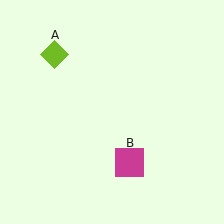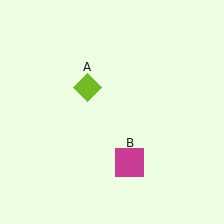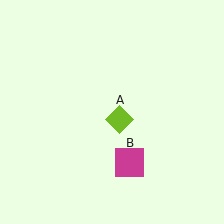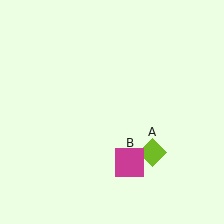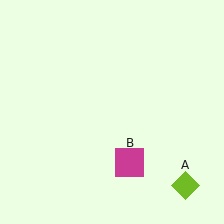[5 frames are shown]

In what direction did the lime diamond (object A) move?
The lime diamond (object A) moved down and to the right.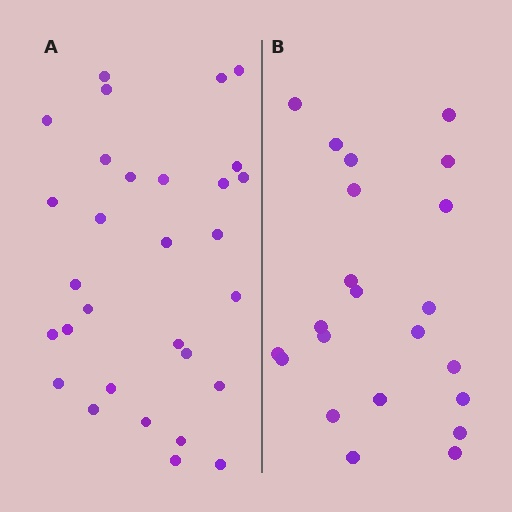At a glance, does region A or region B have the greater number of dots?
Region A (the left region) has more dots.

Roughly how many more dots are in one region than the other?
Region A has roughly 8 or so more dots than region B.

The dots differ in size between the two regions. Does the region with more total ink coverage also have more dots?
No. Region B has more total ink coverage because its dots are larger, but region A actually contains more individual dots. Total area can be misleading — the number of items is what matters here.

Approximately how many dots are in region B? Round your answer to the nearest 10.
About 20 dots. (The exact count is 22, which rounds to 20.)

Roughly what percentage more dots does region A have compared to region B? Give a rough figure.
About 35% more.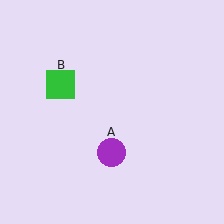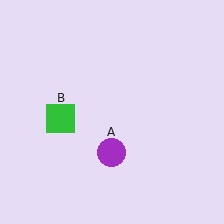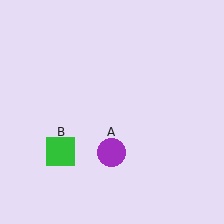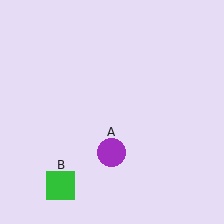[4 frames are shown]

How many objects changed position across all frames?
1 object changed position: green square (object B).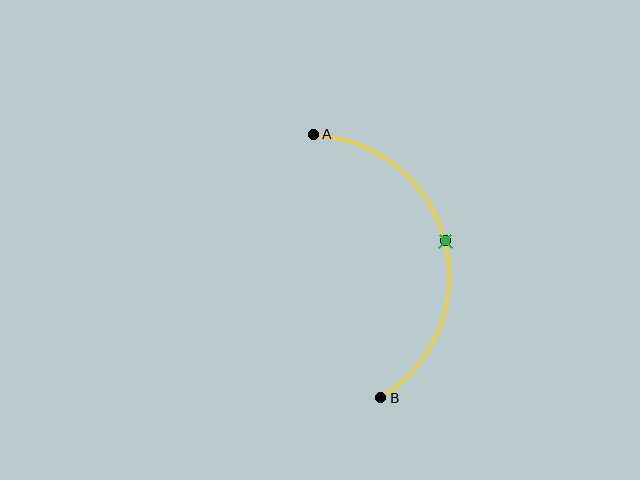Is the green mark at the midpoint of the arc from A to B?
Yes. The green mark lies on the arc at equal arc-length from both A and B — it is the arc midpoint.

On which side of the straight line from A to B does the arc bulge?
The arc bulges to the right of the straight line connecting A and B.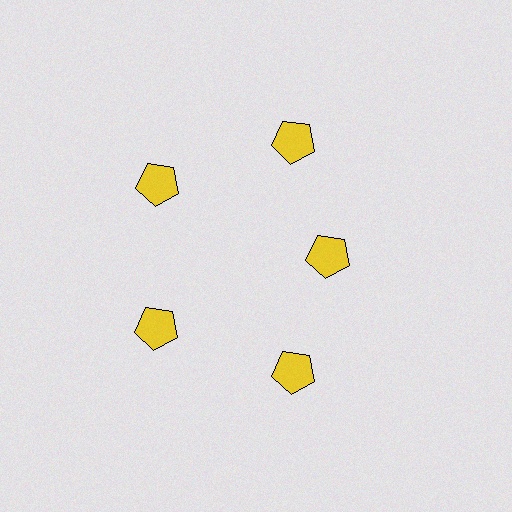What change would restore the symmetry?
The symmetry would be restored by moving it outward, back onto the ring so that all 5 pentagons sit at equal angles and equal distance from the center.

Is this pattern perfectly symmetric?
No. The 5 yellow pentagons are arranged in a ring, but one element near the 3 o'clock position is pulled inward toward the center, breaking the 5-fold rotational symmetry.